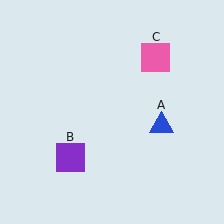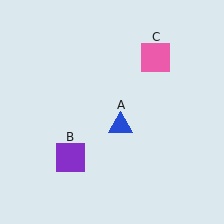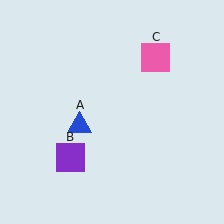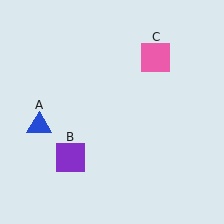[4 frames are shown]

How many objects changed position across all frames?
1 object changed position: blue triangle (object A).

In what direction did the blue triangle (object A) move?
The blue triangle (object A) moved left.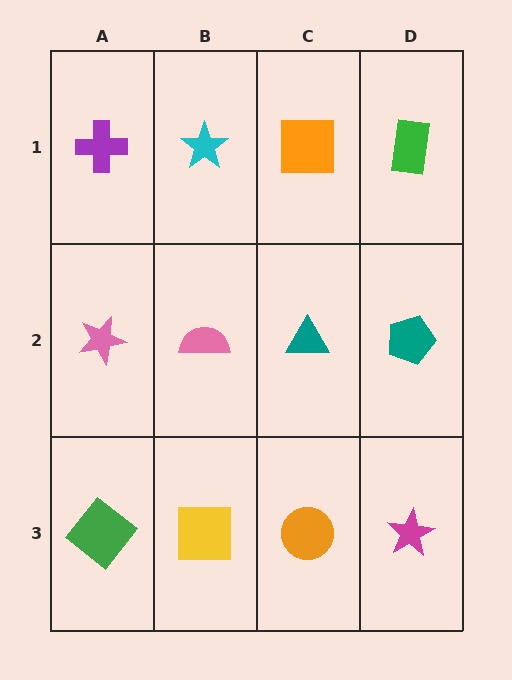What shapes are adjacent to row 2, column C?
An orange square (row 1, column C), an orange circle (row 3, column C), a pink semicircle (row 2, column B), a teal pentagon (row 2, column D).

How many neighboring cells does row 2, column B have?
4.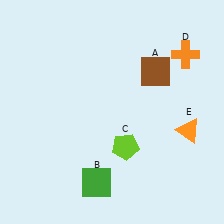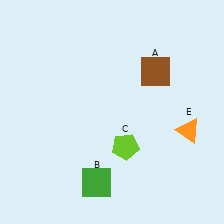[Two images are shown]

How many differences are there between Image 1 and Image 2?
There is 1 difference between the two images.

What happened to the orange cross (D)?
The orange cross (D) was removed in Image 2. It was in the top-right area of Image 1.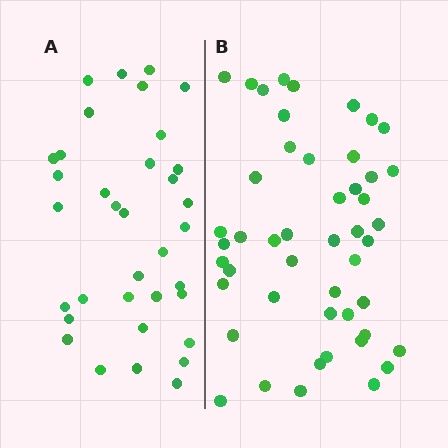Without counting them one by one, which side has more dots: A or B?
Region B (the right region) has more dots.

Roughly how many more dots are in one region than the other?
Region B has approximately 15 more dots than region A.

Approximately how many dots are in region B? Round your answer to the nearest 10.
About 50 dots. (The exact count is 48, which rounds to 50.)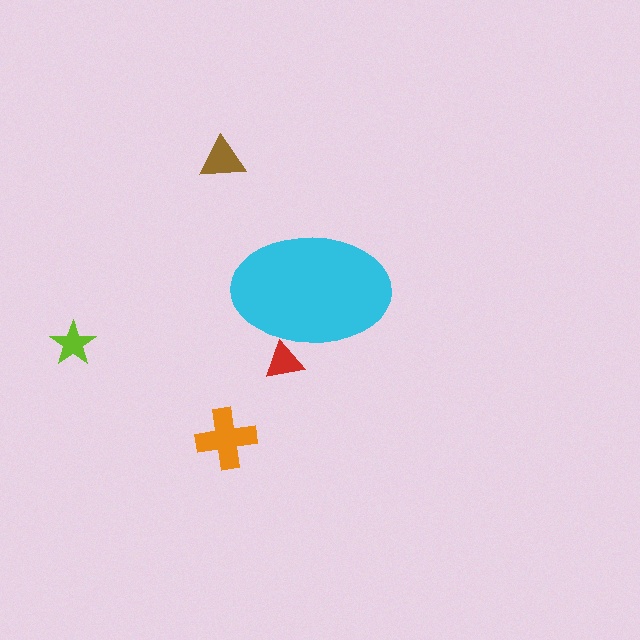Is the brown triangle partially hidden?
No, the brown triangle is fully visible.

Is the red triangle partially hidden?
Yes, the red triangle is partially hidden behind the cyan ellipse.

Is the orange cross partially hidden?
No, the orange cross is fully visible.